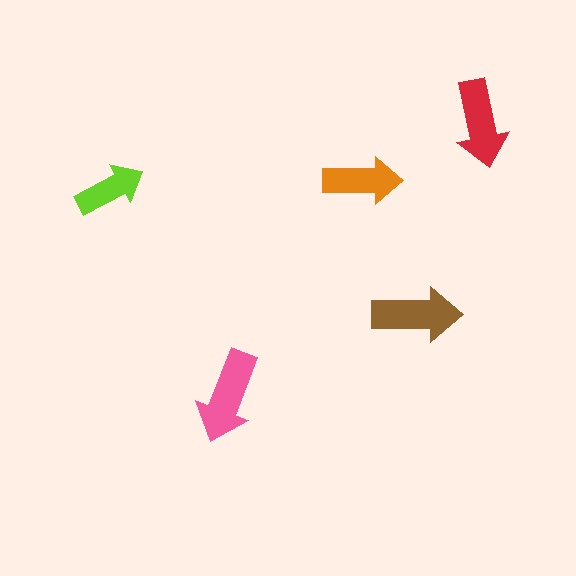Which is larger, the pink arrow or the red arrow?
The pink one.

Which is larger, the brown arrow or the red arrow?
The brown one.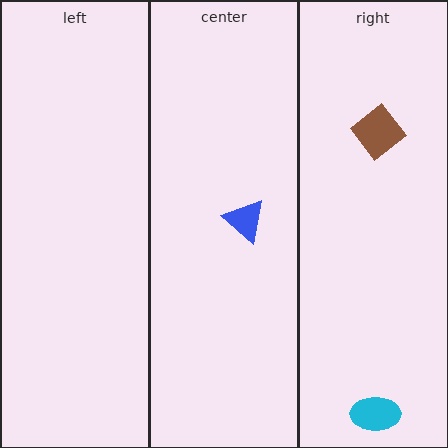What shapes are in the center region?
The blue triangle.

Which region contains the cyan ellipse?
The right region.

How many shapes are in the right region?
2.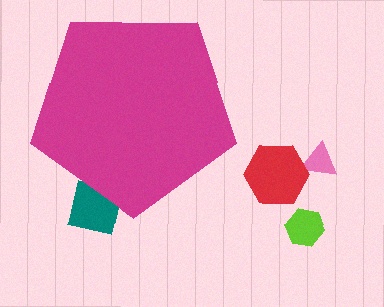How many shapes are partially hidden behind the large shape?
1 shape is partially hidden.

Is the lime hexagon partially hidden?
No, the lime hexagon is fully visible.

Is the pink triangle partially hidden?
No, the pink triangle is fully visible.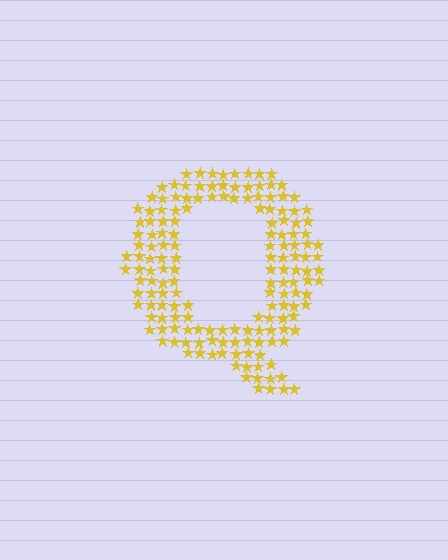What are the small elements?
The small elements are stars.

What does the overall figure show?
The overall figure shows the letter Q.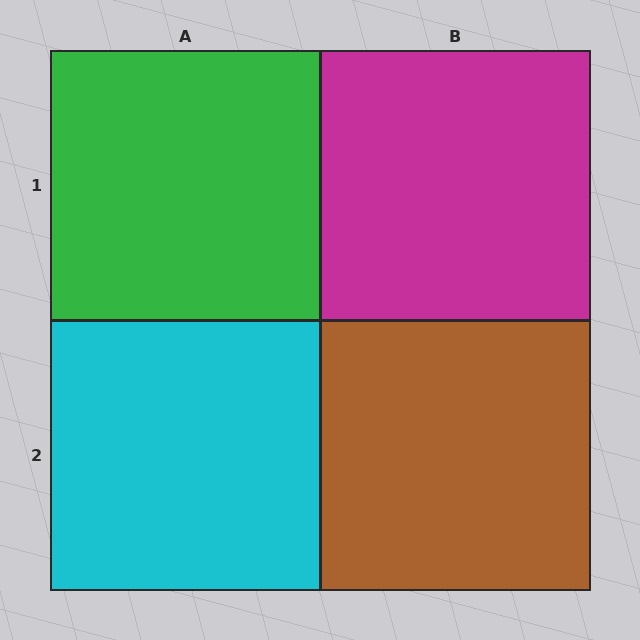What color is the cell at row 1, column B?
Magenta.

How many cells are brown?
1 cell is brown.